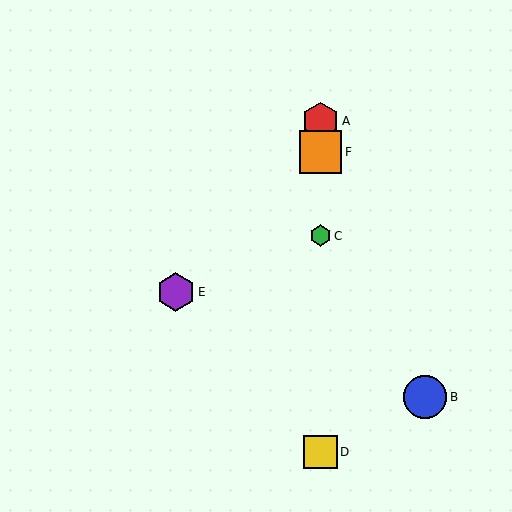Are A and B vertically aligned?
No, A is at x≈321 and B is at x≈425.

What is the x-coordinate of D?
Object D is at x≈321.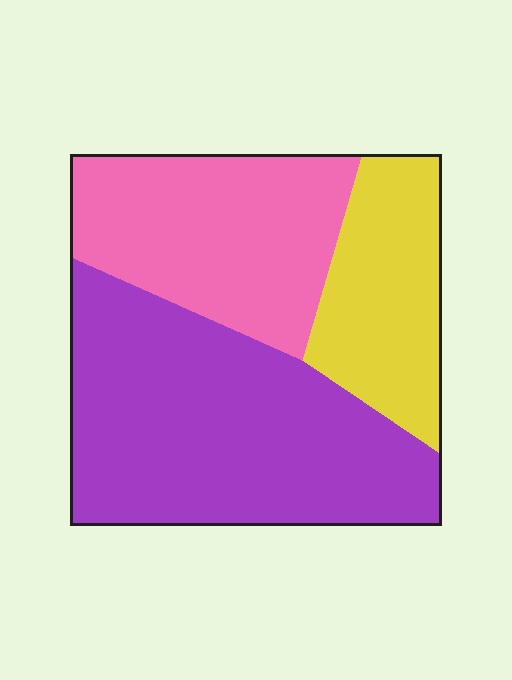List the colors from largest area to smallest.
From largest to smallest: purple, pink, yellow.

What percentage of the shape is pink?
Pink takes up about one third (1/3) of the shape.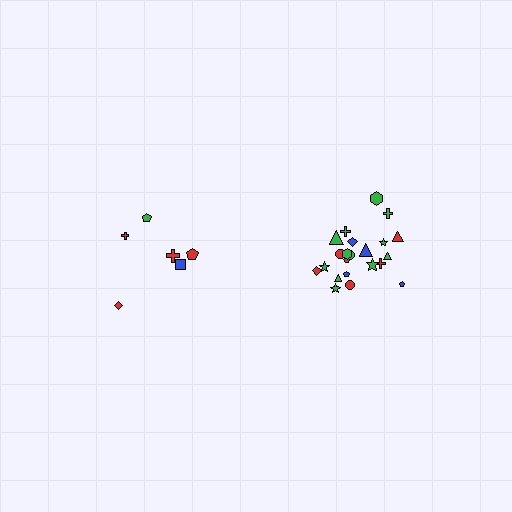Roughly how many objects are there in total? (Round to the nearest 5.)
Roughly 30 objects in total.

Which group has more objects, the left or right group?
The right group.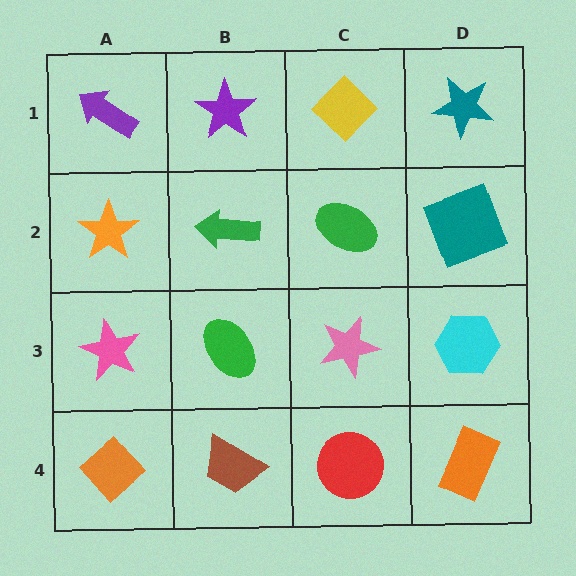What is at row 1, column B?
A purple star.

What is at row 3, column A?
A pink star.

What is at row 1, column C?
A yellow diamond.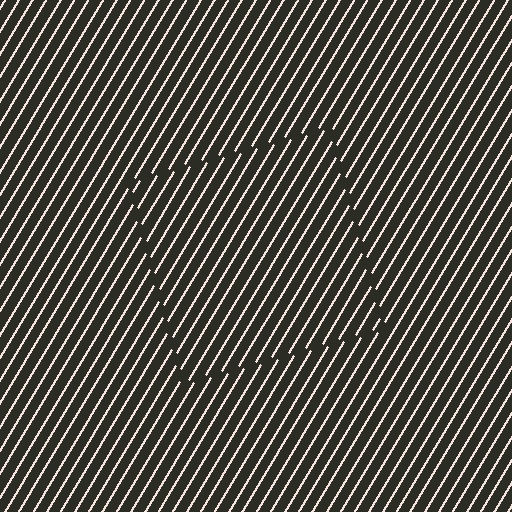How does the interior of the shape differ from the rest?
The interior of the shape contains the same grating, shifted by half a period — the contour is defined by the phase discontinuity where line-ends from the inner and outer gratings abut.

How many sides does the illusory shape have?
4 sides — the line-ends trace a square.